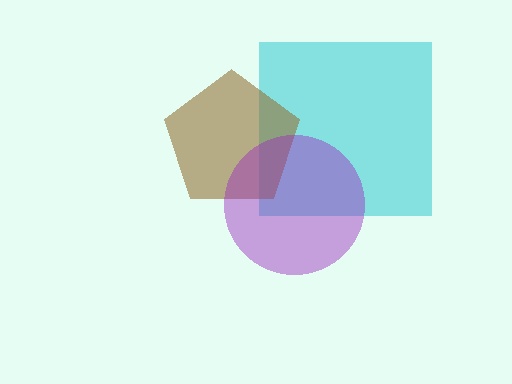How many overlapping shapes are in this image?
There are 3 overlapping shapes in the image.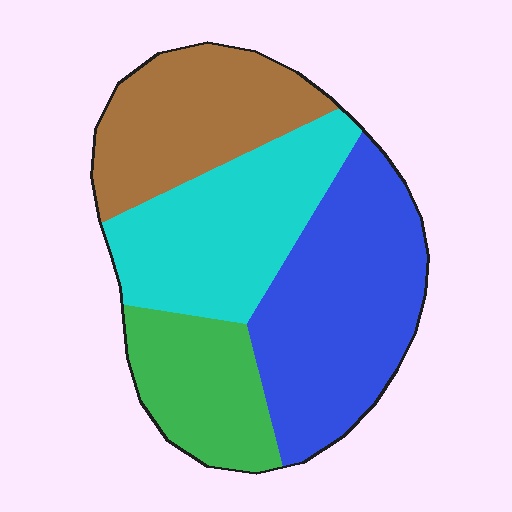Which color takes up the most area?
Blue, at roughly 35%.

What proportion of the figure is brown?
Brown covers 23% of the figure.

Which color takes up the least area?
Green, at roughly 15%.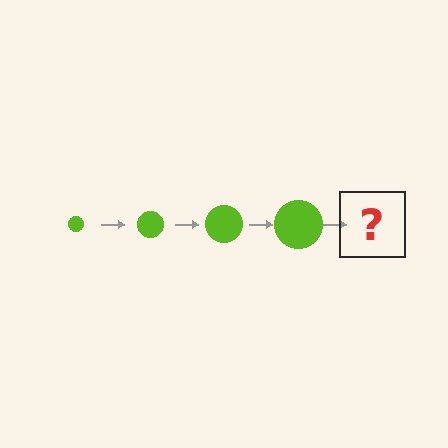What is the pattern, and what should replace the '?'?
The pattern is that the circle gets progressively larger each step. The '?' should be a lime circle, larger than the previous one.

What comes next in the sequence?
The next element should be a lime circle, larger than the previous one.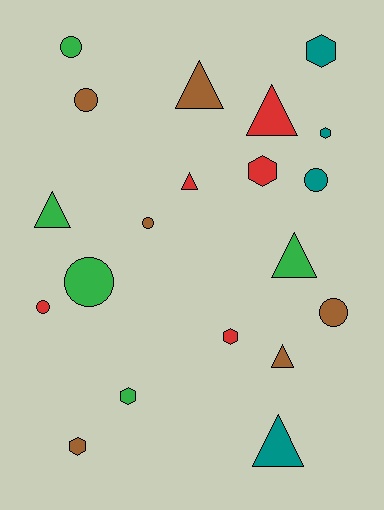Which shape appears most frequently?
Circle, with 7 objects.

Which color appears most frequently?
Brown, with 6 objects.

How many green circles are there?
There are 2 green circles.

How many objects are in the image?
There are 20 objects.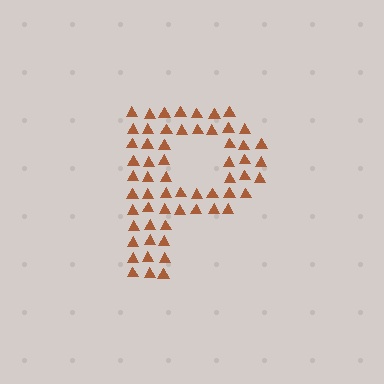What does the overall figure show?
The overall figure shows the letter P.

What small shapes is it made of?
It is made of small triangles.